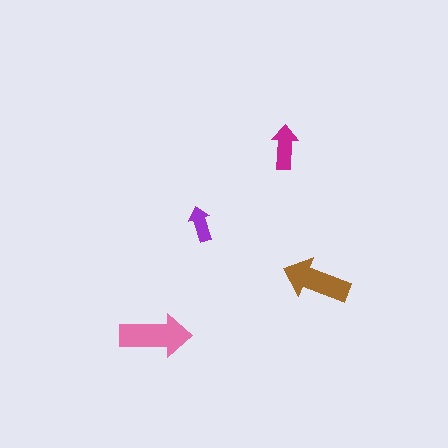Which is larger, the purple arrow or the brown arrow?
The brown one.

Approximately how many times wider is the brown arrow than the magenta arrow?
About 1.5 times wider.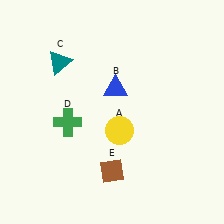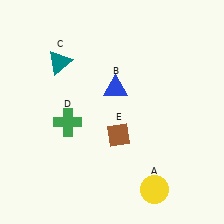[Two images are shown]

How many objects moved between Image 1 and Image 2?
2 objects moved between the two images.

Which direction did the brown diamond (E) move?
The brown diamond (E) moved up.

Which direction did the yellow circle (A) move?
The yellow circle (A) moved down.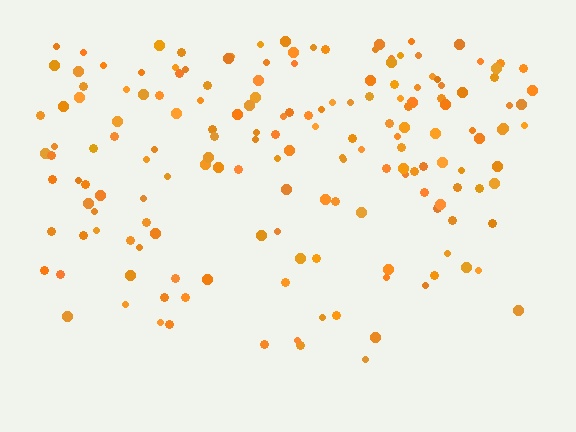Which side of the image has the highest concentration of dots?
The top.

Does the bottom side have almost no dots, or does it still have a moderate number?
Still a moderate number, just noticeably fewer than the top.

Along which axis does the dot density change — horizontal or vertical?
Vertical.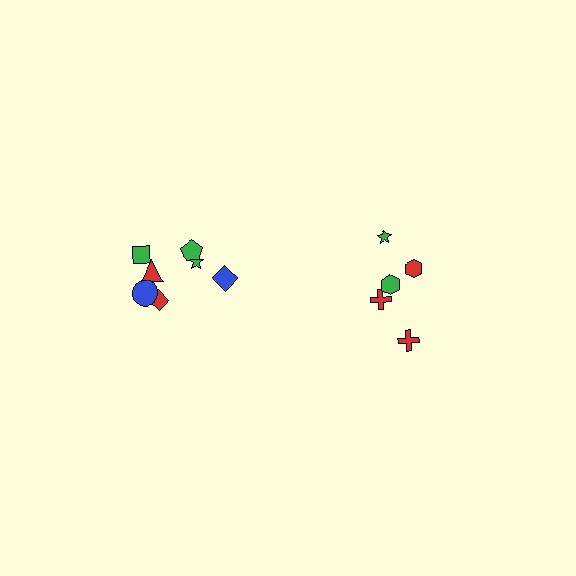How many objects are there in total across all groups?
There are 12 objects.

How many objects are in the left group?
There are 7 objects.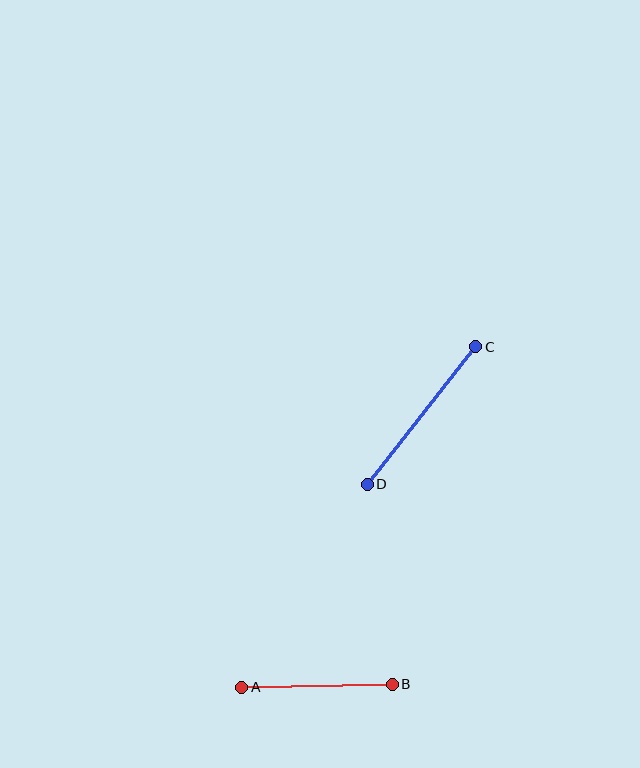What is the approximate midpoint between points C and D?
The midpoint is at approximately (421, 416) pixels.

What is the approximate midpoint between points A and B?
The midpoint is at approximately (317, 686) pixels.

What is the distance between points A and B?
The distance is approximately 150 pixels.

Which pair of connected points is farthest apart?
Points C and D are farthest apart.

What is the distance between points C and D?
The distance is approximately 175 pixels.